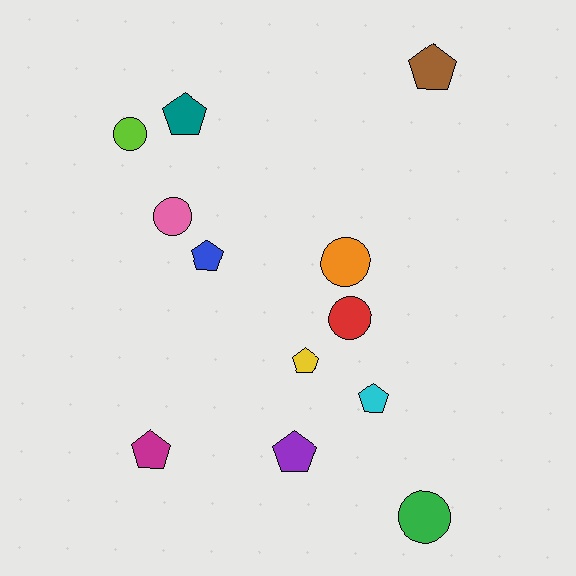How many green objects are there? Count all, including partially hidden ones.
There is 1 green object.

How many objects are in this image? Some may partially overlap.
There are 12 objects.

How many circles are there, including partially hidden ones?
There are 5 circles.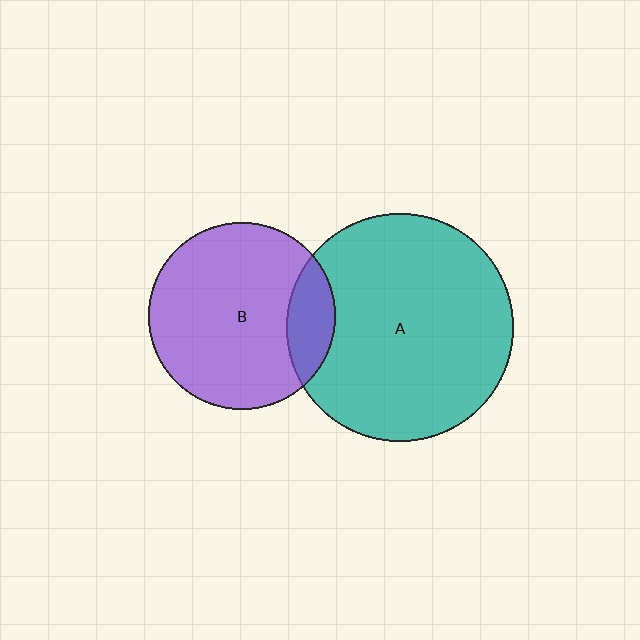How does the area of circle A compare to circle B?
Approximately 1.5 times.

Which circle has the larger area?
Circle A (teal).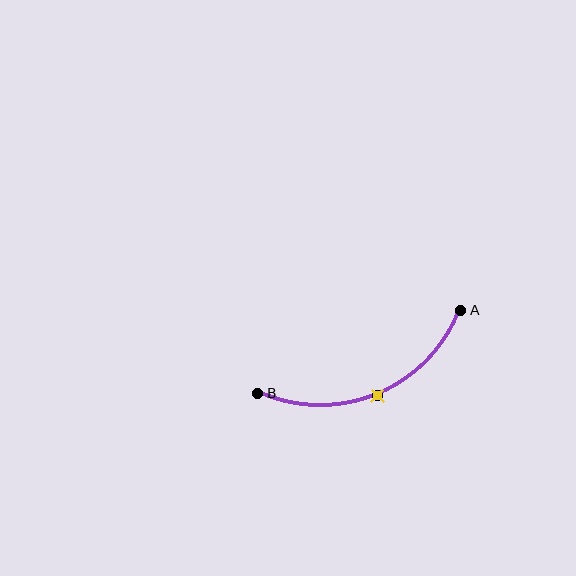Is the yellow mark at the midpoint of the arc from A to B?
Yes. The yellow mark lies on the arc at equal arc-length from both A and B — it is the arc midpoint.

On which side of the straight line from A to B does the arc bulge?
The arc bulges below the straight line connecting A and B.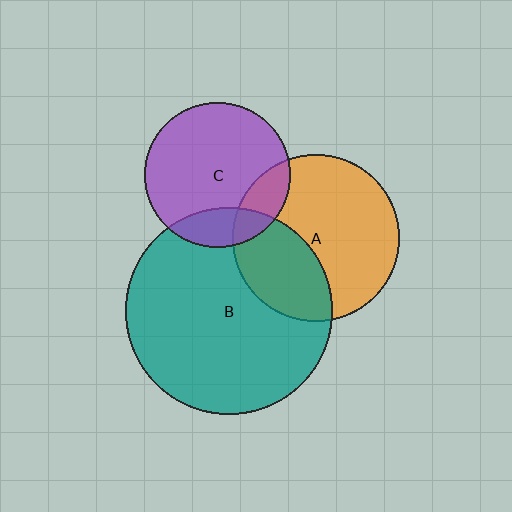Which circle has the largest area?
Circle B (teal).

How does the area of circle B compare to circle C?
Approximately 2.0 times.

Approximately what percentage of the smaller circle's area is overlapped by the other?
Approximately 20%.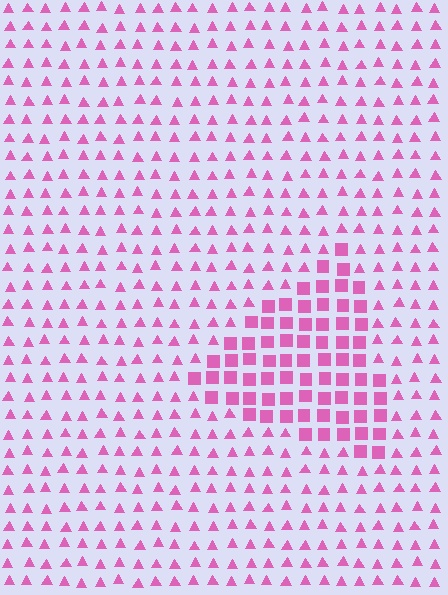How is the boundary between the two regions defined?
The boundary is defined by a change in element shape: squares inside vs. triangles outside. All elements share the same color and spacing.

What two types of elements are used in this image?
The image uses squares inside the triangle region and triangles outside it.